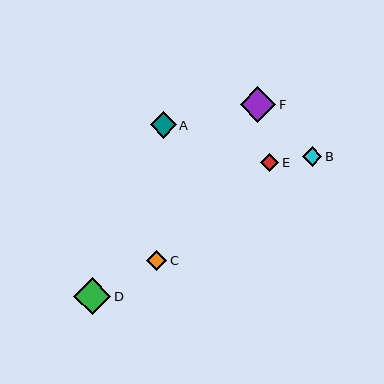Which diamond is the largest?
Diamond D is the largest with a size of approximately 37 pixels.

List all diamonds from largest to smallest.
From largest to smallest: D, F, A, C, B, E.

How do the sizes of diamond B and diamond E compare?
Diamond B and diamond E are approximately the same size.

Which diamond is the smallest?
Diamond E is the smallest with a size of approximately 18 pixels.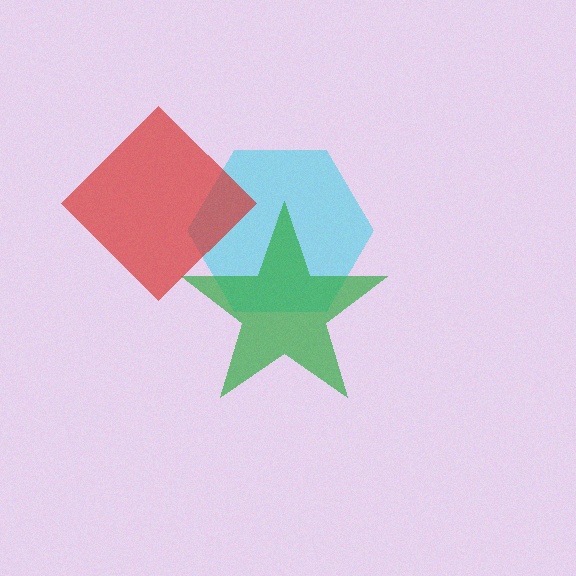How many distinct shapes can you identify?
There are 3 distinct shapes: a cyan hexagon, a green star, a red diamond.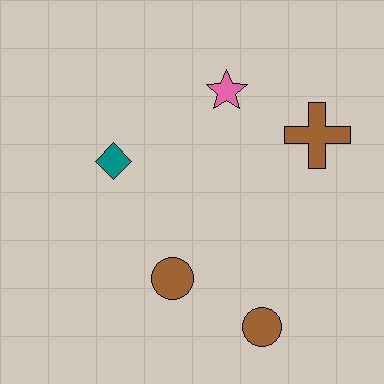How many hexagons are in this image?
There are no hexagons.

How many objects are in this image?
There are 5 objects.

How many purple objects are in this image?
There are no purple objects.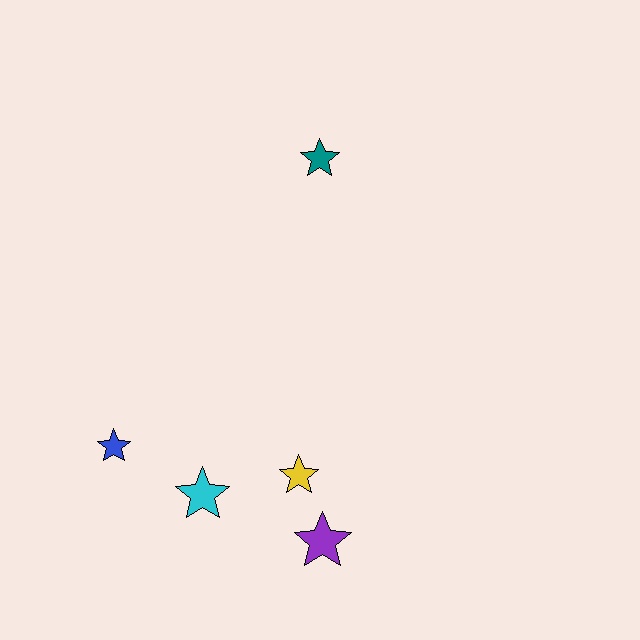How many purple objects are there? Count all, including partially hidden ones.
There is 1 purple object.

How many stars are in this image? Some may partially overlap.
There are 5 stars.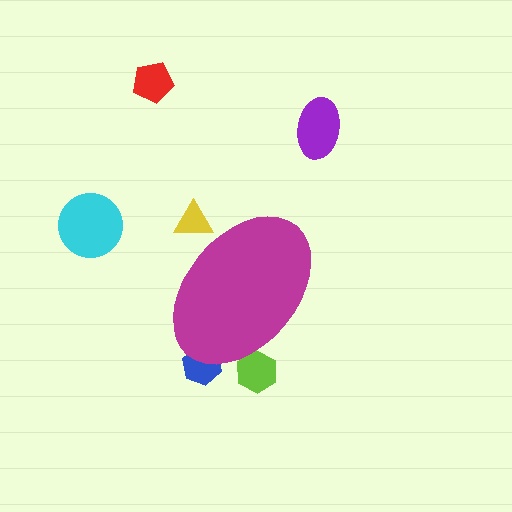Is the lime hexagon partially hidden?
Yes, the lime hexagon is partially hidden behind the magenta ellipse.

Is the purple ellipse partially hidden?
No, the purple ellipse is fully visible.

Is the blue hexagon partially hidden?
Yes, the blue hexagon is partially hidden behind the magenta ellipse.